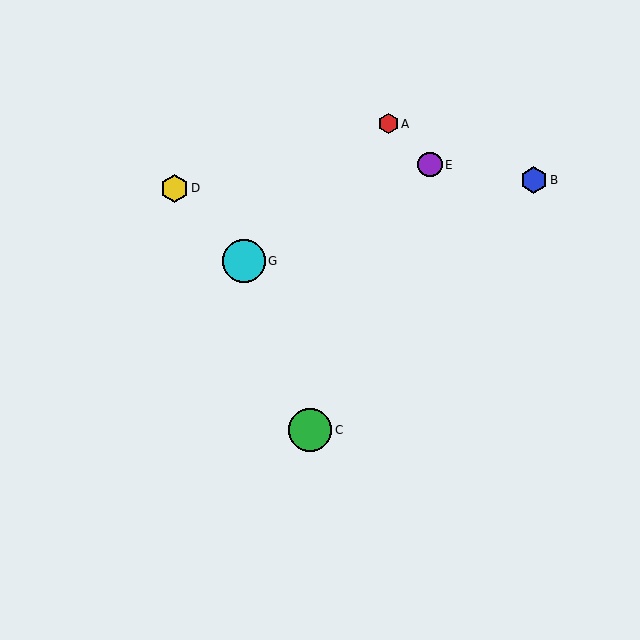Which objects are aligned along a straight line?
Objects D, F, G are aligned along a straight line.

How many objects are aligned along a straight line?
3 objects (D, F, G) are aligned along a straight line.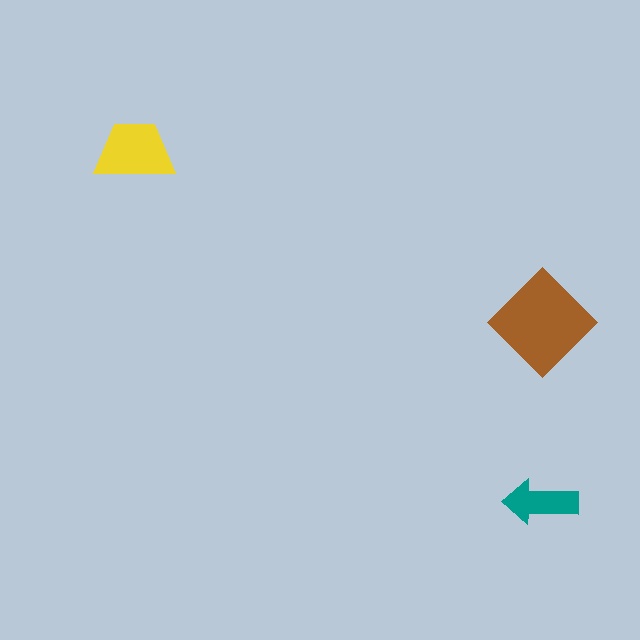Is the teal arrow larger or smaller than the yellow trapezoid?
Smaller.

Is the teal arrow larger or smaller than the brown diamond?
Smaller.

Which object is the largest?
The brown diamond.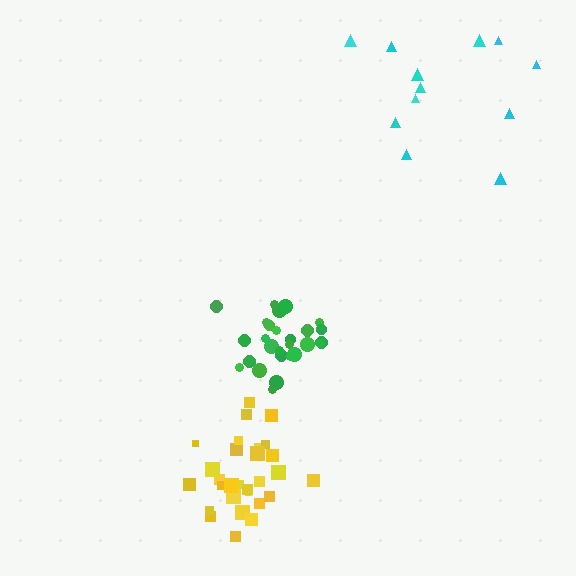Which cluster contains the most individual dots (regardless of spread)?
Yellow (30).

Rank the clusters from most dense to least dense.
green, yellow, cyan.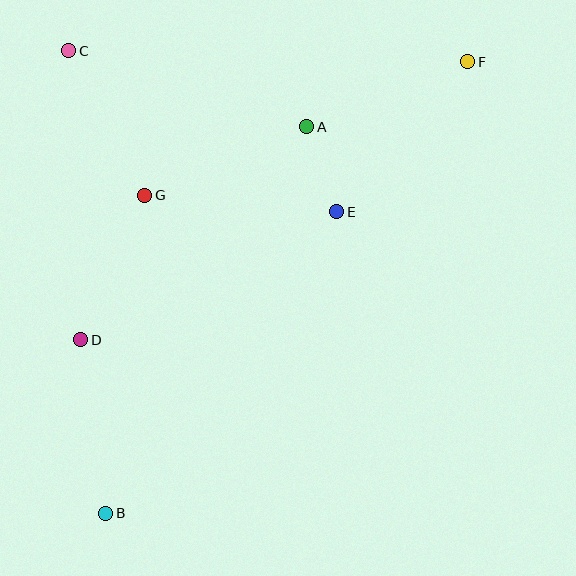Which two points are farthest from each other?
Points B and F are farthest from each other.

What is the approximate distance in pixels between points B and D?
The distance between B and D is approximately 176 pixels.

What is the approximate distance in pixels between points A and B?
The distance between A and B is approximately 436 pixels.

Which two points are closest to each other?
Points A and E are closest to each other.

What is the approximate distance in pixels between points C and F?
The distance between C and F is approximately 399 pixels.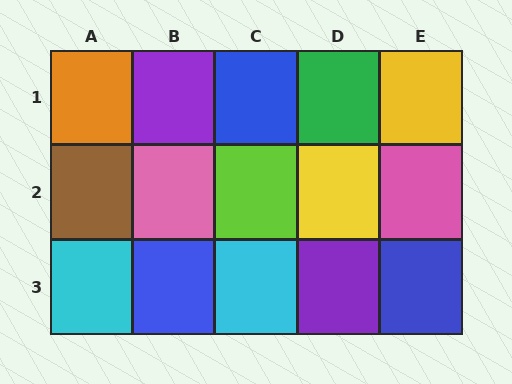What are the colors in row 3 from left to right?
Cyan, blue, cyan, purple, blue.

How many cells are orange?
1 cell is orange.